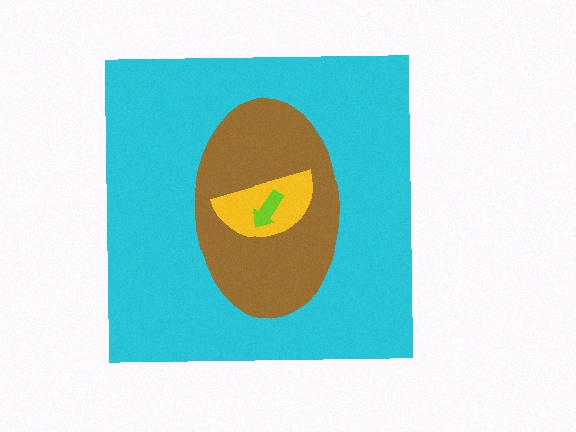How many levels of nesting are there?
4.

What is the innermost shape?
The lime arrow.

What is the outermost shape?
The cyan square.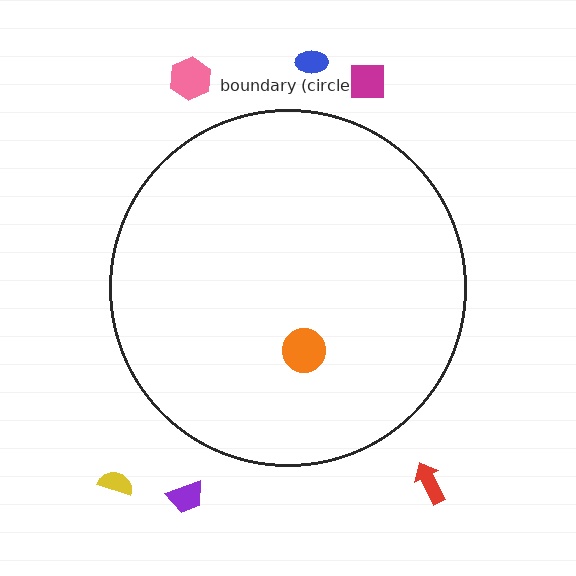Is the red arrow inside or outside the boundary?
Outside.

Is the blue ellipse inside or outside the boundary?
Outside.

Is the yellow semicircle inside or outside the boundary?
Outside.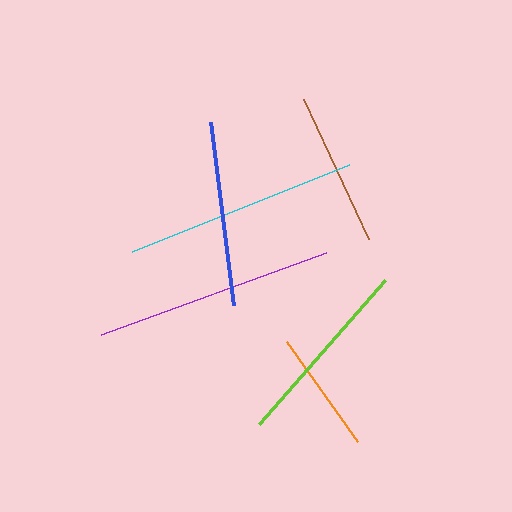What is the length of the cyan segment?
The cyan segment is approximately 234 pixels long.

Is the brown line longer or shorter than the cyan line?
The cyan line is longer than the brown line.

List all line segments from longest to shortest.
From longest to shortest: purple, cyan, lime, blue, brown, orange.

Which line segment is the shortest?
The orange line is the shortest at approximately 123 pixels.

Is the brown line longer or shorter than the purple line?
The purple line is longer than the brown line.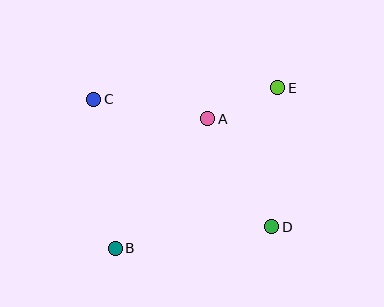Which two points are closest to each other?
Points A and E are closest to each other.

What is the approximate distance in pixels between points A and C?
The distance between A and C is approximately 116 pixels.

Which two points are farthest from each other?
Points B and E are farthest from each other.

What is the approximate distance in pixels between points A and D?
The distance between A and D is approximately 126 pixels.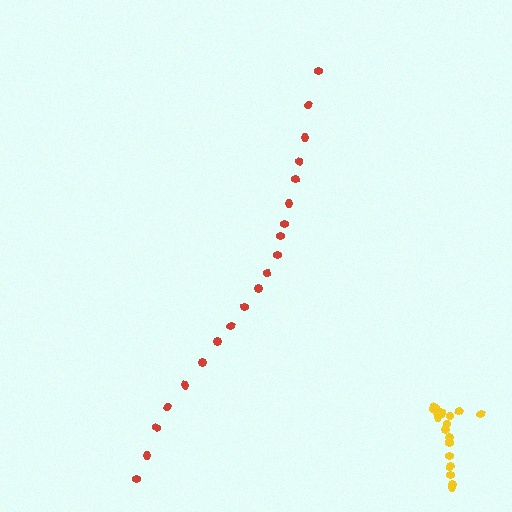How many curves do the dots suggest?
There are 2 distinct paths.